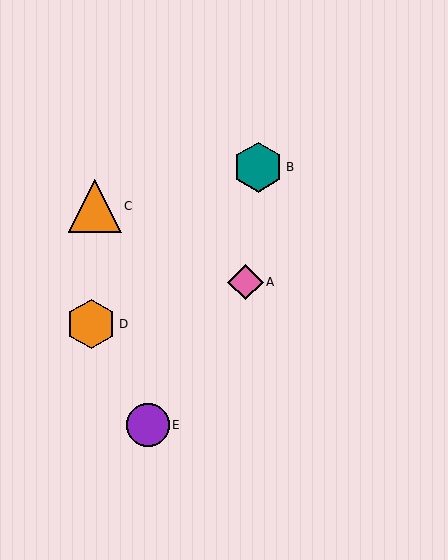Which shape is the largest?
The orange triangle (labeled C) is the largest.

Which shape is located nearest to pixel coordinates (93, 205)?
The orange triangle (labeled C) at (95, 206) is nearest to that location.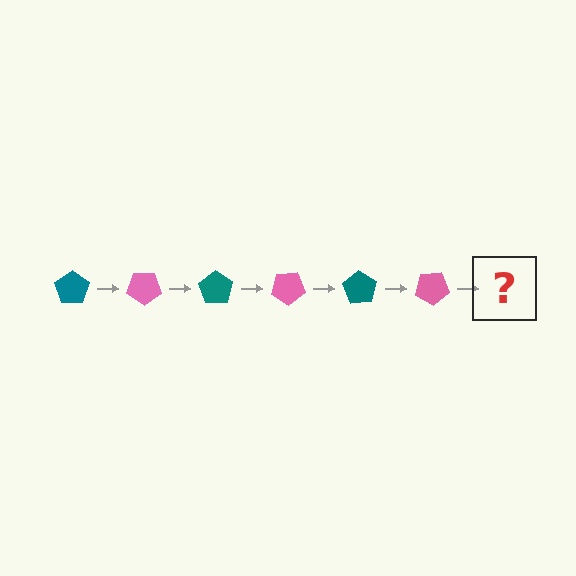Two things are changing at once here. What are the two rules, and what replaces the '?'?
The two rules are that it rotates 35 degrees each step and the color cycles through teal and pink. The '?' should be a teal pentagon, rotated 210 degrees from the start.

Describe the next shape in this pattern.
It should be a teal pentagon, rotated 210 degrees from the start.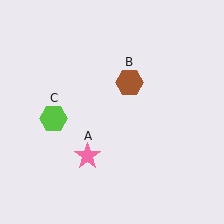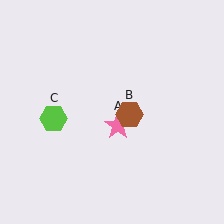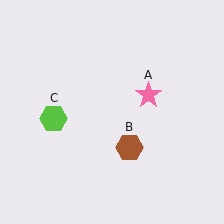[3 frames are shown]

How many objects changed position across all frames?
2 objects changed position: pink star (object A), brown hexagon (object B).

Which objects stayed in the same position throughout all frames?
Lime hexagon (object C) remained stationary.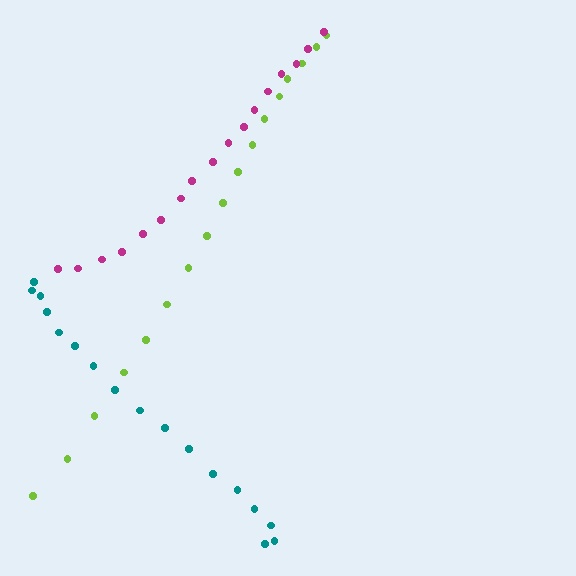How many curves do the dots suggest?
There are 3 distinct paths.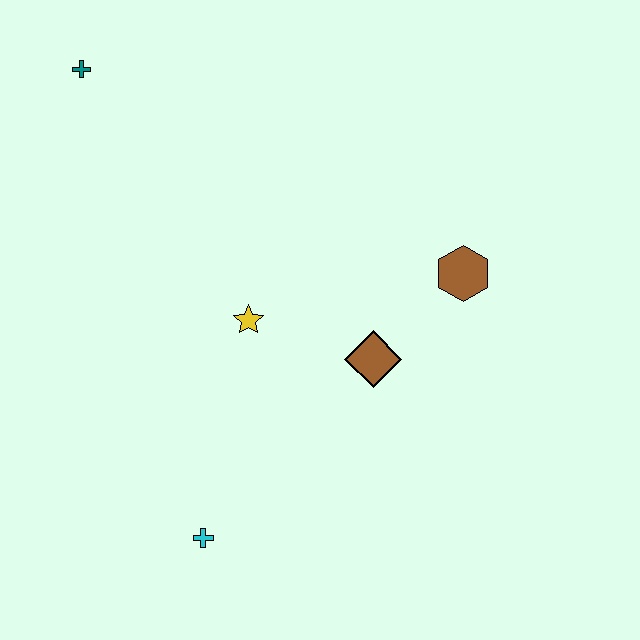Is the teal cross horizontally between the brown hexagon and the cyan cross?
No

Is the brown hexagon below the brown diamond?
No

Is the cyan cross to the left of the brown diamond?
Yes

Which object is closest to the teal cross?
The yellow star is closest to the teal cross.